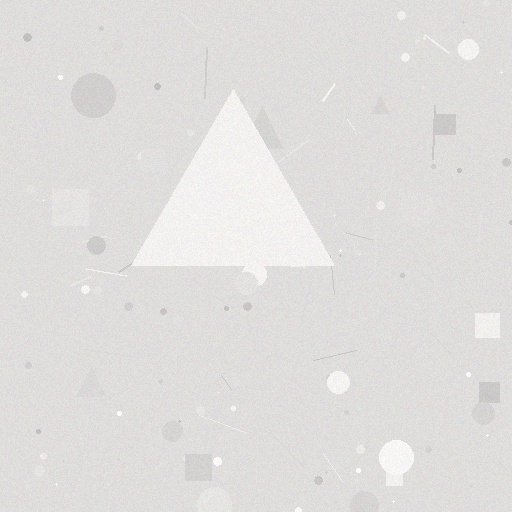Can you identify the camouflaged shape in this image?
The camouflaged shape is a triangle.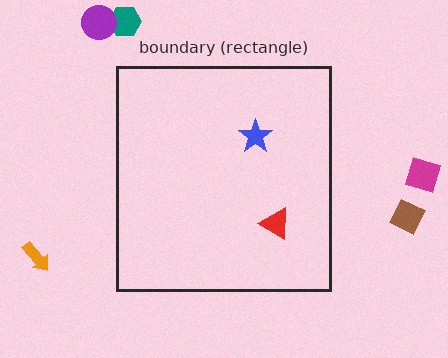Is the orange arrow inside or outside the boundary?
Outside.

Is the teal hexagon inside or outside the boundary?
Outside.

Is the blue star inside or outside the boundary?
Inside.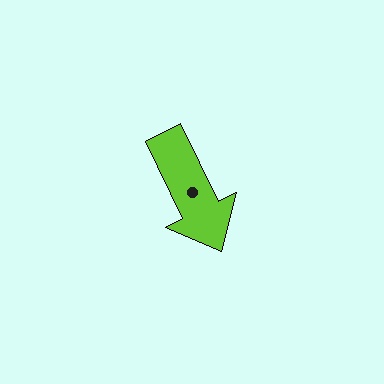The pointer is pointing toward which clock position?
Roughly 5 o'clock.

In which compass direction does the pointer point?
Southeast.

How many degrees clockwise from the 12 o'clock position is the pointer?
Approximately 154 degrees.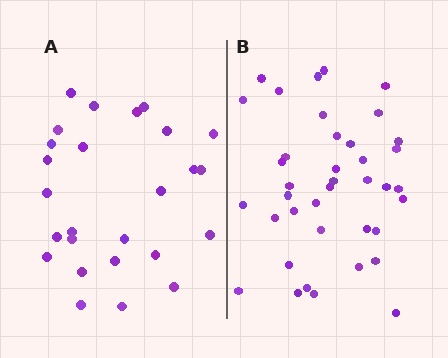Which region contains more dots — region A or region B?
Region B (the right region) has more dots.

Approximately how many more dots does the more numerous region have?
Region B has approximately 15 more dots than region A.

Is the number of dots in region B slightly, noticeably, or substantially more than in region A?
Region B has substantially more. The ratio is roughly 1.5 to 1.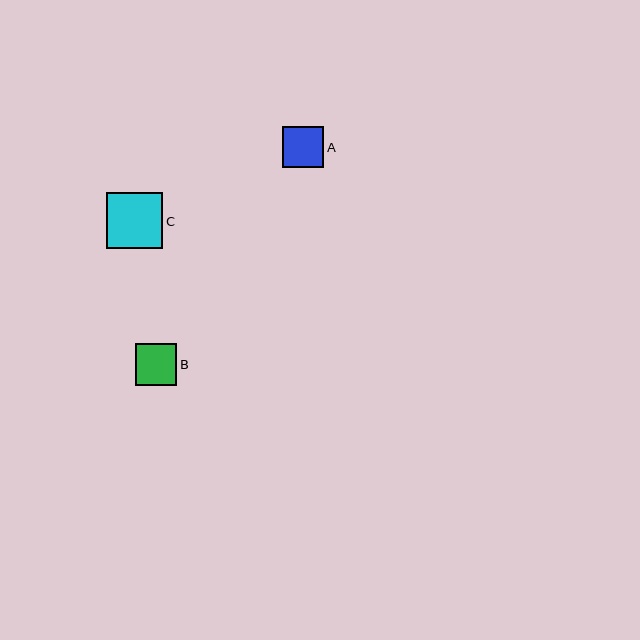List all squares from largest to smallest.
From largest to smallest: C, B, A.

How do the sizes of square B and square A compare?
Square B and square A are approximately the same size.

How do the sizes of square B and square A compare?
Square B and square A are approximately the same size.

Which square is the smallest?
Square A is the smallest with a size of approximately 41 pixels.